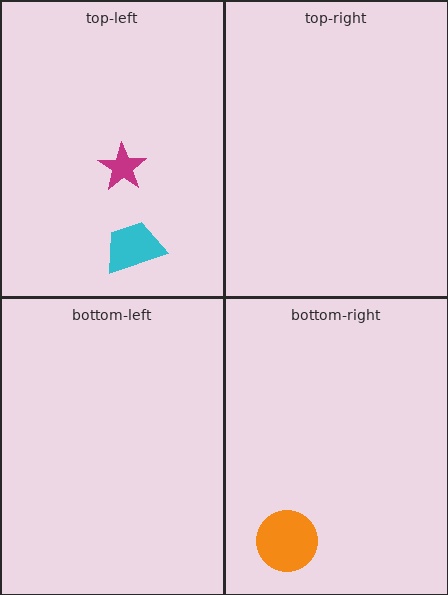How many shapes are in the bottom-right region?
1.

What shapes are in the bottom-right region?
The orange circle.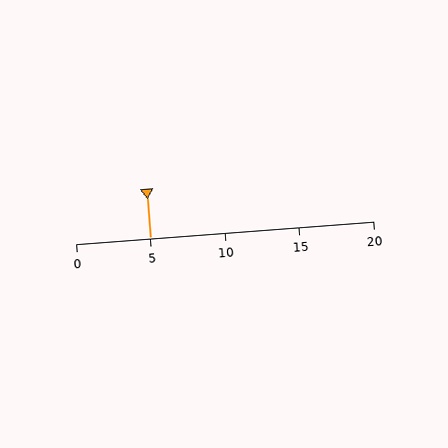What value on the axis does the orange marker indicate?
The marker indicates approximately 5.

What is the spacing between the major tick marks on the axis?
The major ticks are spaced 5 apart.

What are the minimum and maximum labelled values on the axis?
The axis runs from 0 to 20.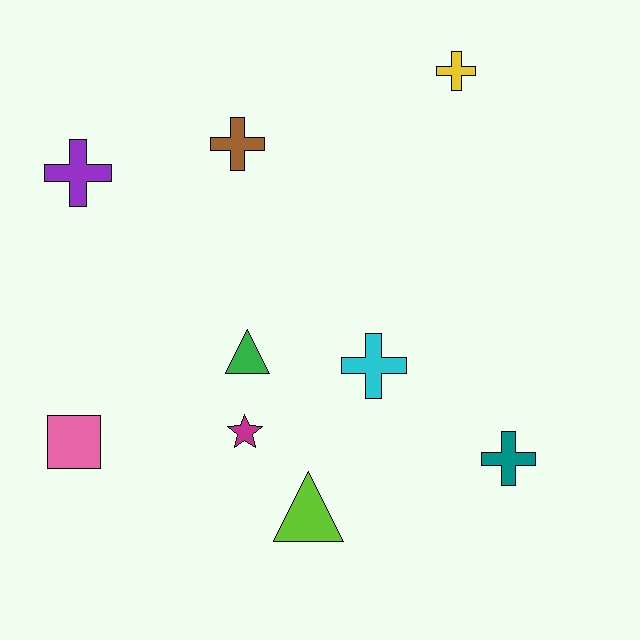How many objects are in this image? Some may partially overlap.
There are 9 objects.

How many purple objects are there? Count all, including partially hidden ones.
There is 1 purple object.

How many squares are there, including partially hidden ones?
There is 1 square.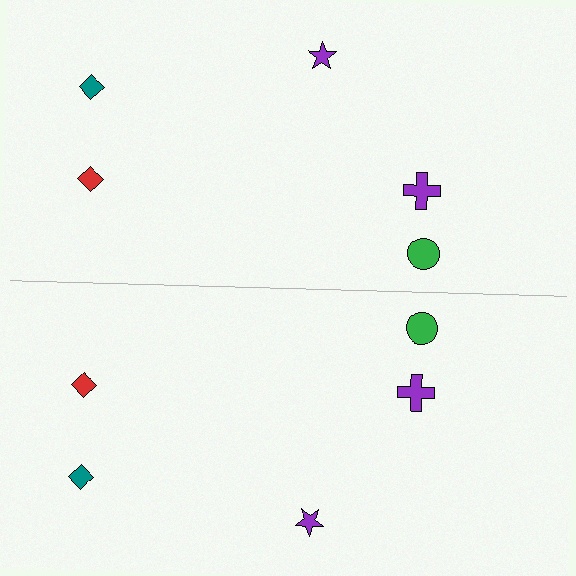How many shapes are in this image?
There are 10 shapes in this image.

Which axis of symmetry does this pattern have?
The pattern has a horizontal axis of symmetry running through the center of the image.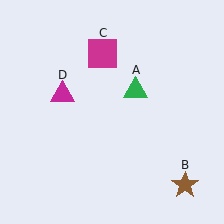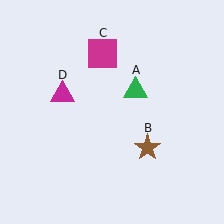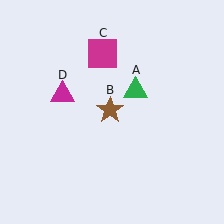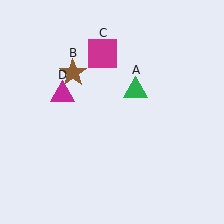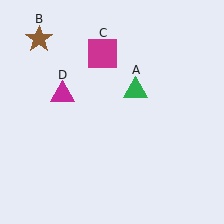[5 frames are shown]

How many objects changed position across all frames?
1 object changed position: brown star (object B).